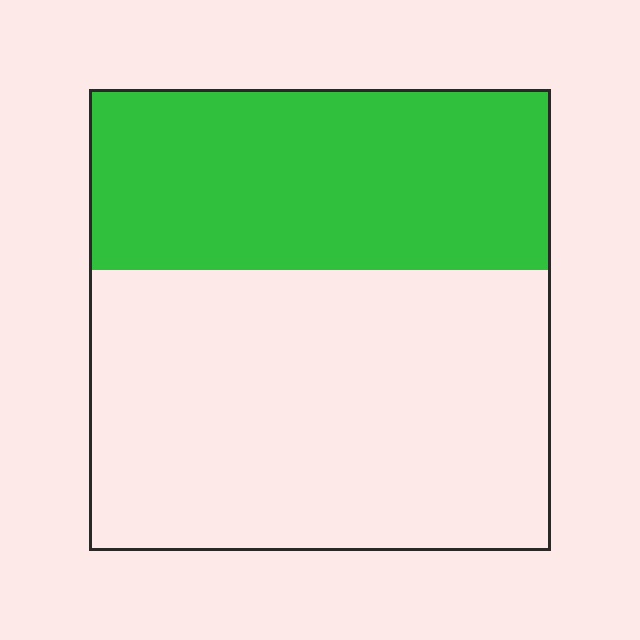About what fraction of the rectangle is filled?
About two fifths (2/5).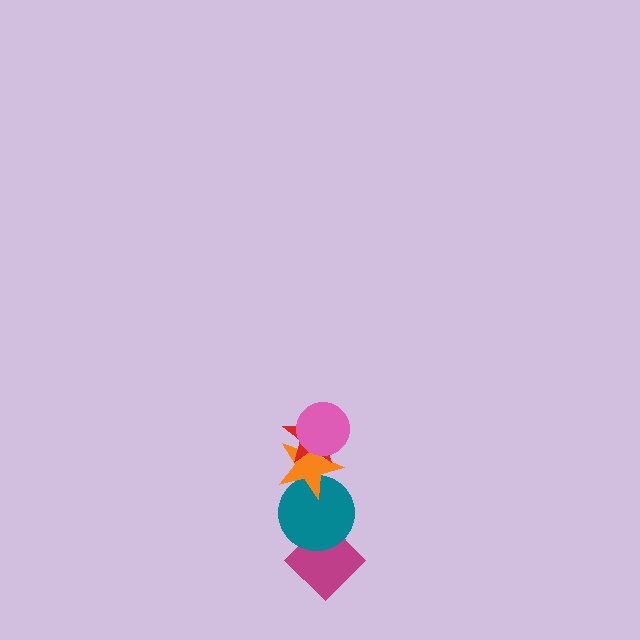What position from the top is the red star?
The red star is 2nd from the top.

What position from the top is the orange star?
The orange star is 3rd from the top.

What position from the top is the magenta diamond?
The magenta diamond is 5th from the top.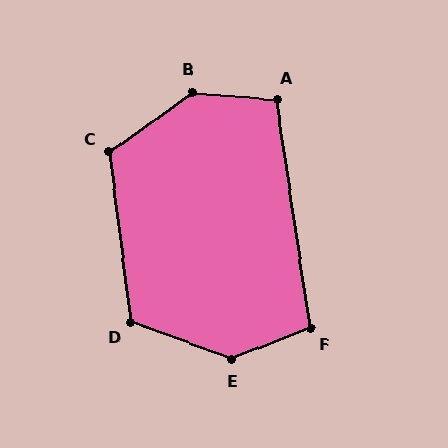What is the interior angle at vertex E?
Approximately 138 degrees (obtuse).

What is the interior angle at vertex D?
Approximately 117 degrees (obtuse).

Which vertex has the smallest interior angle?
F, at approximately 103 degrees.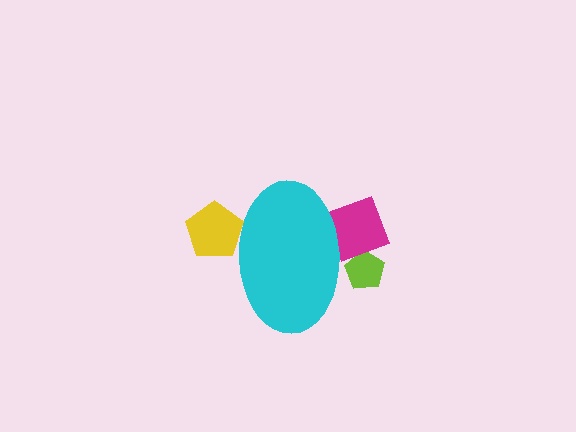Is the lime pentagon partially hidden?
Yes, the lime pentagon is partially hidden behind the cyan ellipse.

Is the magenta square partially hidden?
Yes, the magenta square is partially hidden behind the cyan ellipse.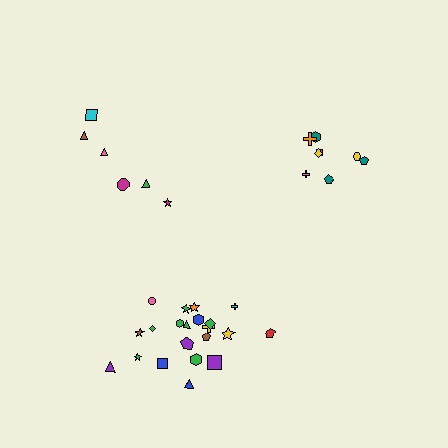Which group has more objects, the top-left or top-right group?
The top-right group.